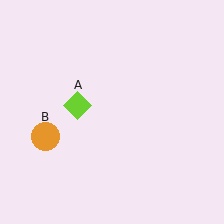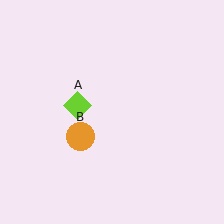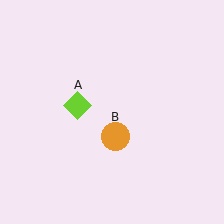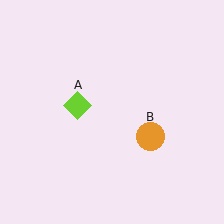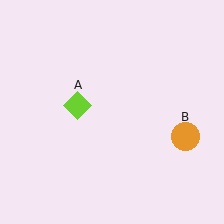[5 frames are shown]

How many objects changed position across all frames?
1 object changed position: orange circle (object B).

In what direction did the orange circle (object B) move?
The orange circle (object B) moved right.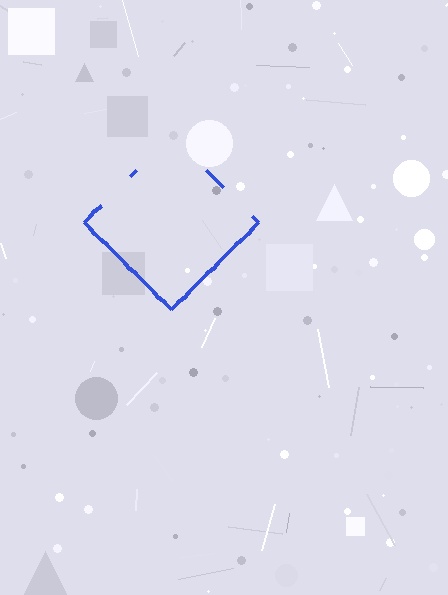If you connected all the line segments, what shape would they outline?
They would outline a diamond.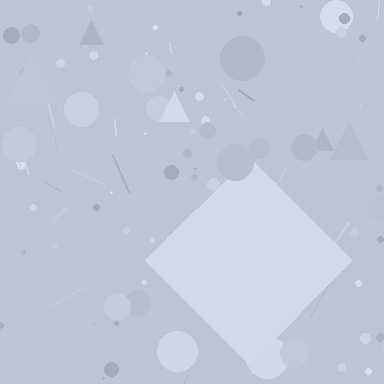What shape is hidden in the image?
A diamond is hidden in the image.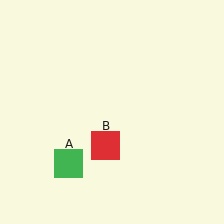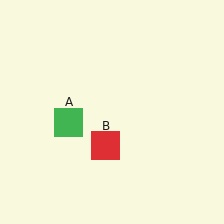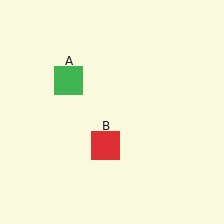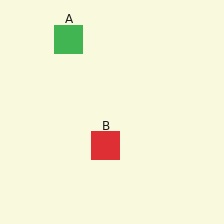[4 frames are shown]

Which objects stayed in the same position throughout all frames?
Red square (object B) remained stationary.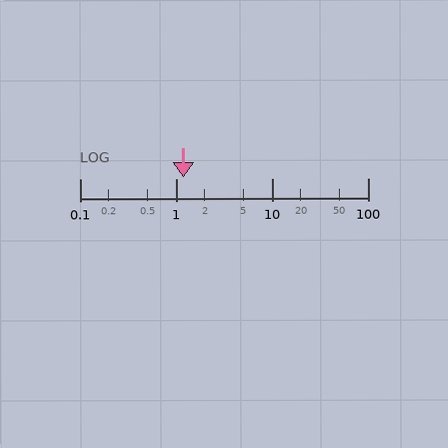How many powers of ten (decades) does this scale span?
The scale spans 3 decades, from 0.1 to 100.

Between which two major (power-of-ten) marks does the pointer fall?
The pointer is between 1 and 10.